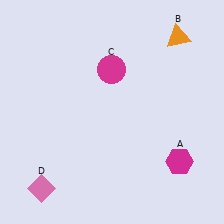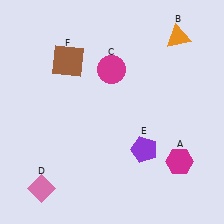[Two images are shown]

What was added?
A purple pentagon (E), a brown square (F) were added in Image 2.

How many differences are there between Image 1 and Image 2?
There are 2 differences between the two images.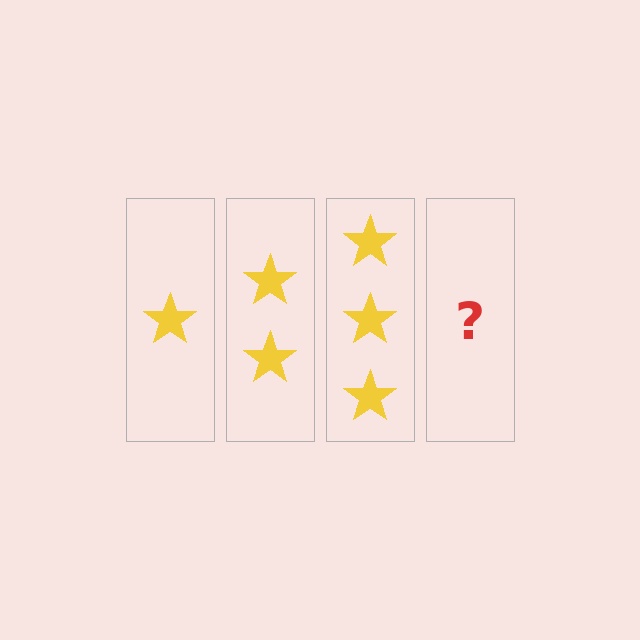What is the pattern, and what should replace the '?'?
The pattern is that each step adds one more star. The '?' should be 4 stars.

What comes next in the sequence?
The next element should be 4 stars.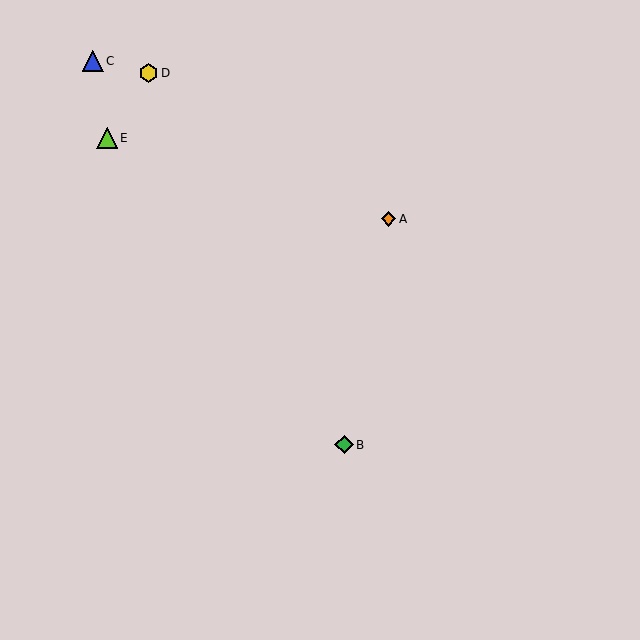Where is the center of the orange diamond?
The center of the orange diamond is at (388, 219).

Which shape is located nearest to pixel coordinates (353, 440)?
The green diamond (labeled B) at (344, 445) is nearest to that location.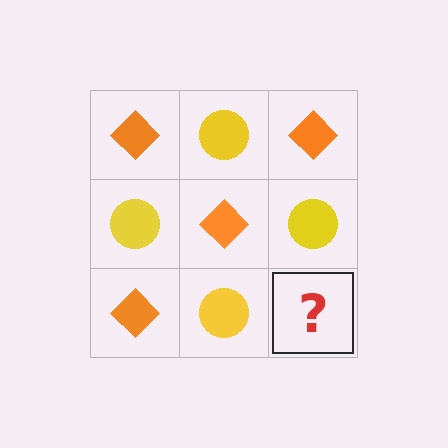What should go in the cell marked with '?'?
The missing cell should contain an orange diamond.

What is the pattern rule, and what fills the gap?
The rule is that it alternates orange diamond and yellow circle in a checkerboard pattern. The gap should be filled with an orange diamond.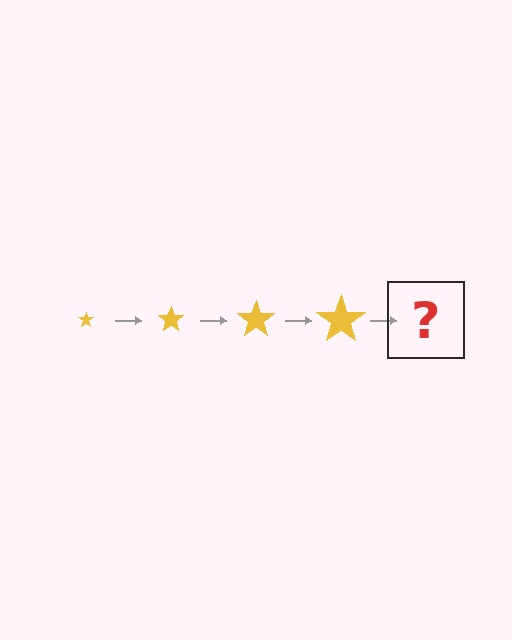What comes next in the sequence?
The next element should be a yellow star, larger than the previous one.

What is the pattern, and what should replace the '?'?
The pattern is that the star gets progressively larger each step. The '?' should be a yellow star, larger than the previous one.